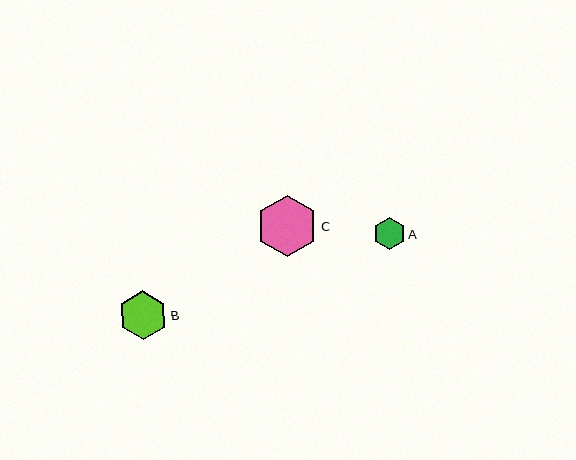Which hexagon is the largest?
Hexagon C is the largest with a size of approximately 61 pixels.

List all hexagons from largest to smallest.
From largest to smallest: C, B, A.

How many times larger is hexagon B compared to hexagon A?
Hexagon B is approximately 1.5 times the size of hexagon A.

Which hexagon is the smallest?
Hexagon A is the smallest with a size of approximately 32 pixels.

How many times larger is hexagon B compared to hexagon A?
Hexagon B is approximately 1.5 times the size of hexagon A.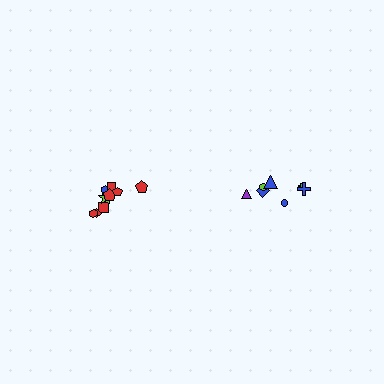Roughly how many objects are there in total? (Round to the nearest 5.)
Roughly 15 objects in total.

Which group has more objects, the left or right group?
The left group.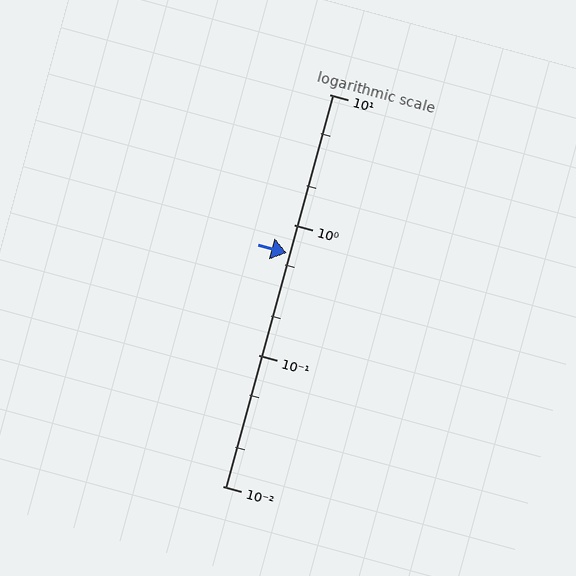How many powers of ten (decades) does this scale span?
The scale spans 3 decades, from 0.01 to 10.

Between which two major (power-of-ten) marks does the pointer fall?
The pointer is between 0.1 and 1.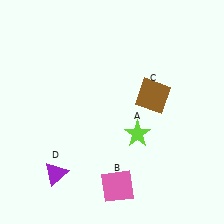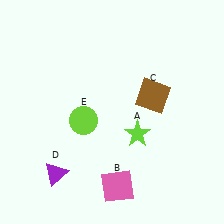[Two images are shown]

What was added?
A lime circle (E) was added in Image 2.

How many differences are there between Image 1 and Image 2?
There is 1 difference between the two images.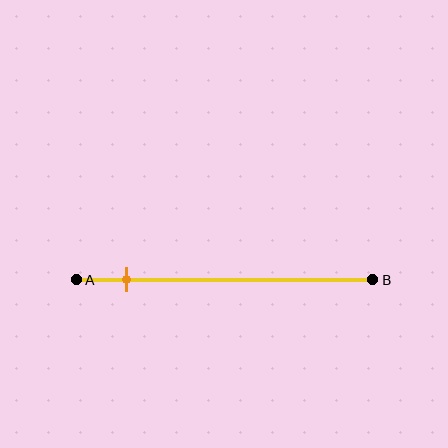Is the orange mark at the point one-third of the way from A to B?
No, the mark is at about 15% from A, not at the 33% one-third point.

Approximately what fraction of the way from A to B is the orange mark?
The orange mark is approximately 15% of the way from A to B.